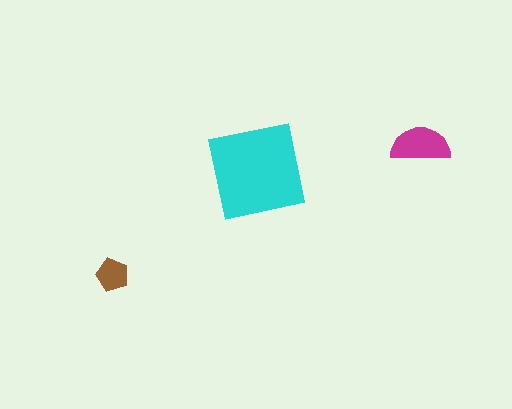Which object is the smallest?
The brown pentagon.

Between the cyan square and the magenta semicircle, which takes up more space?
The cyan square.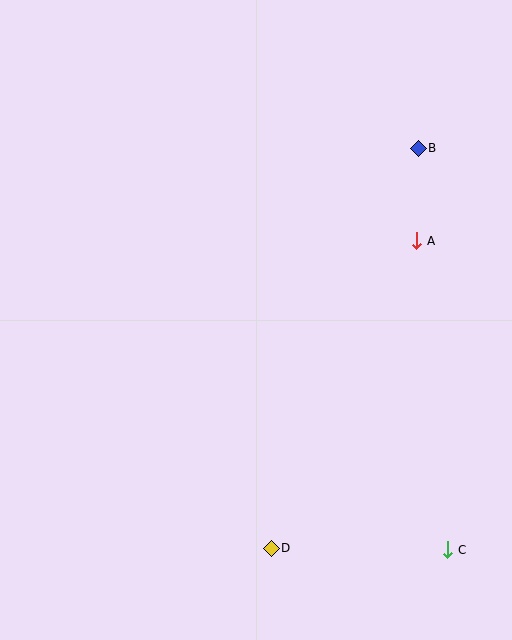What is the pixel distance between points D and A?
The distance between D and A is 340 pixels.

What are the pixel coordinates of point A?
Point A is at (417, 241).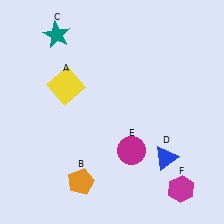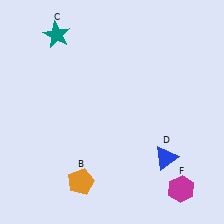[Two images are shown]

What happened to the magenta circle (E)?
The magenta circle (E) was removed in Image 2. It was in the bottom-right area of Image 1.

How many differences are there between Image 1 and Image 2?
There are 2 differences between the two images.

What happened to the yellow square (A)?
The yellow square (A) was removed in Image 2. It was in the top-left area of Image 1.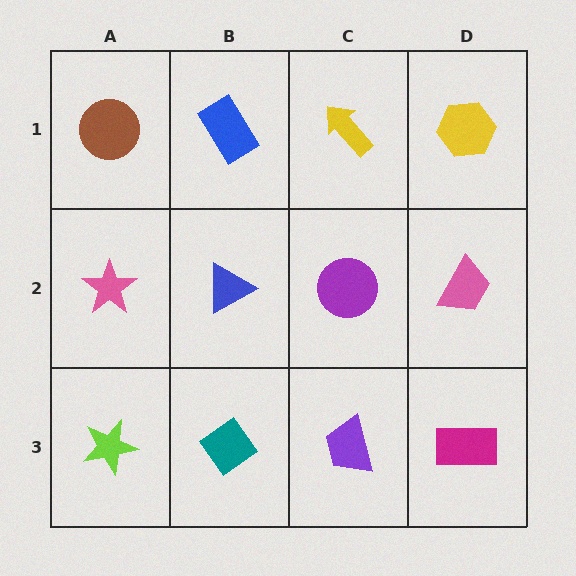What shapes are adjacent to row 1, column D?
A pink trapezoid (row 2, column D), a yellow arrow (row 1, column C).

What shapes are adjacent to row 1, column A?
A pink star (row 2, column A), a blue rectangle (row 1, column B).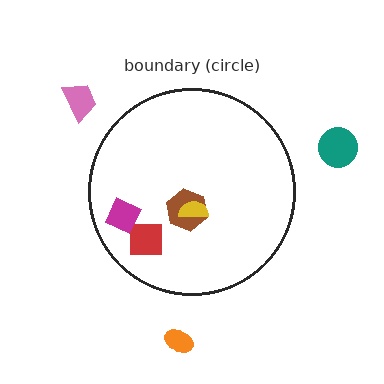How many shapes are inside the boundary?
4 inside, 3 outside.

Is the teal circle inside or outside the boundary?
Outside.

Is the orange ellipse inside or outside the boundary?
Outside.